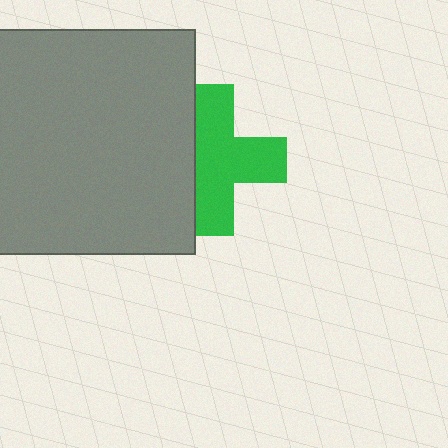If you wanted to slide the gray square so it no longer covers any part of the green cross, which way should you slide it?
Slide it left — that is the most direct way to separate the two shapes.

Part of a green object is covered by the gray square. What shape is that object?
It is a cross.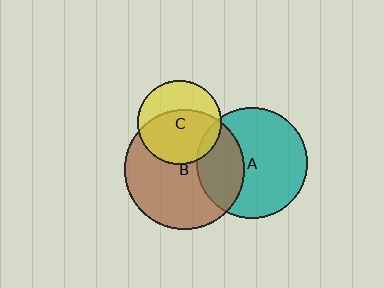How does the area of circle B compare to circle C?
Approximately 2.1 times.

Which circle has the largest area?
Circle B (brown).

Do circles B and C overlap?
Yes.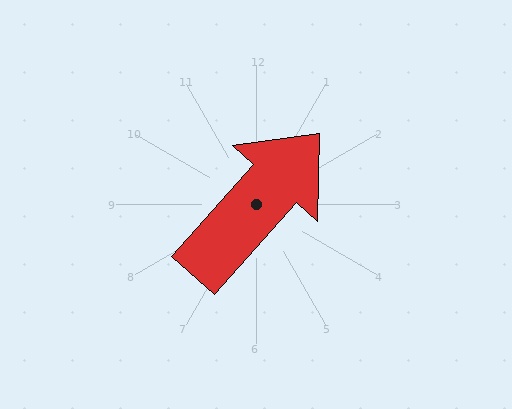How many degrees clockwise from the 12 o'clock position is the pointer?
Approximately 42 degrees.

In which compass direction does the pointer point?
Northeast.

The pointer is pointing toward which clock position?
Roughly 1 o'clock.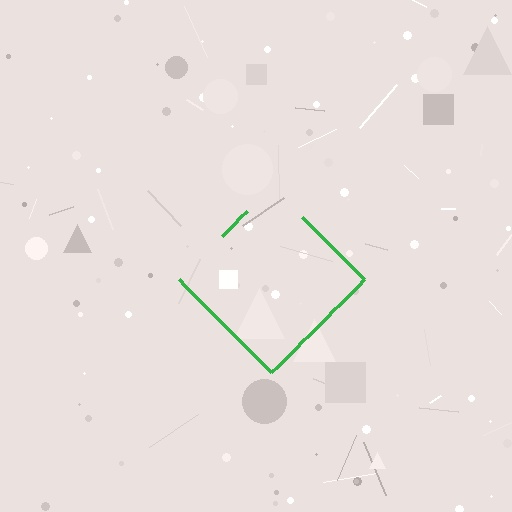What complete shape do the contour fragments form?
The contour fragments form a diamond.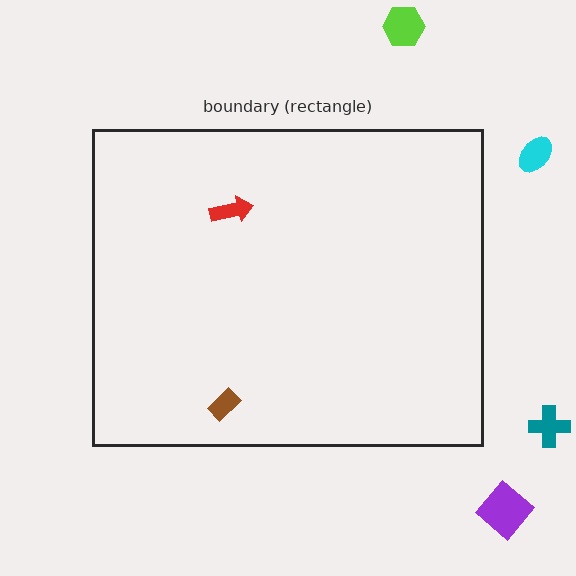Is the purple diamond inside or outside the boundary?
Outside.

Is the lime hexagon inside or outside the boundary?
Outside.